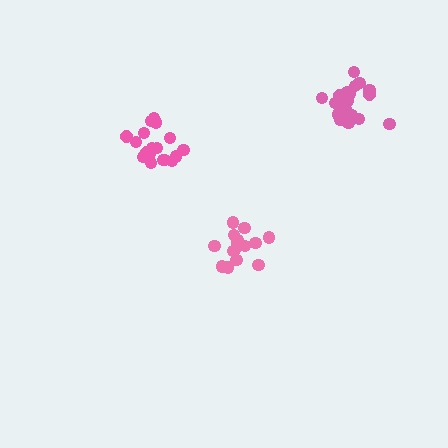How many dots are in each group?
Group 1: 15 dots, Group 2: 18 dots, Group 3: 18 dots (51 total).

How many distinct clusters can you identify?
There are 3 distinct clusters.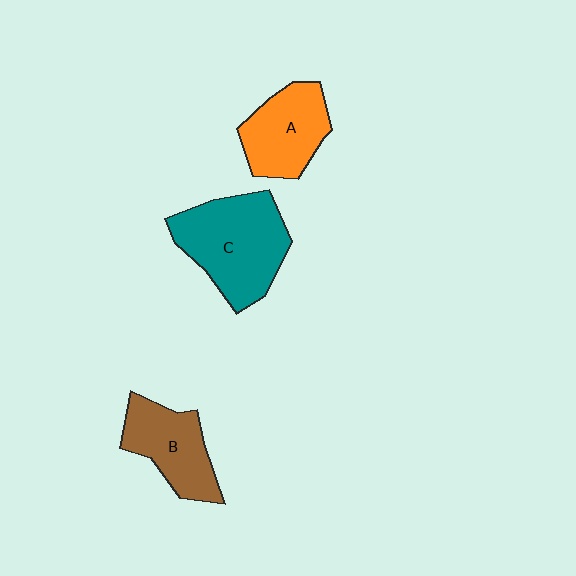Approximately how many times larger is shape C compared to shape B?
Approximately 1.5 times.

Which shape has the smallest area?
Shape B (brown).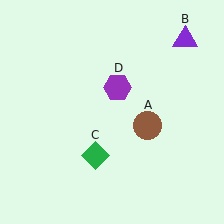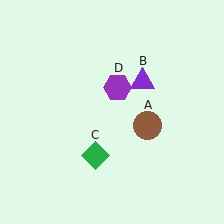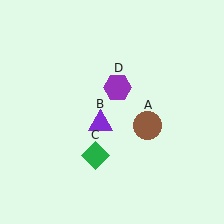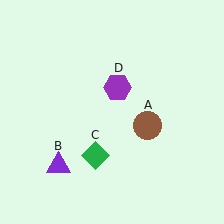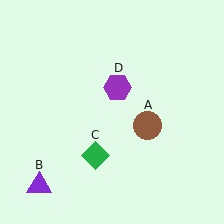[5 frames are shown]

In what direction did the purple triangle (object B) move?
The purple triangle (object B) moved down and to the left.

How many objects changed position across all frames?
1 object changed position: purple triangle (object B).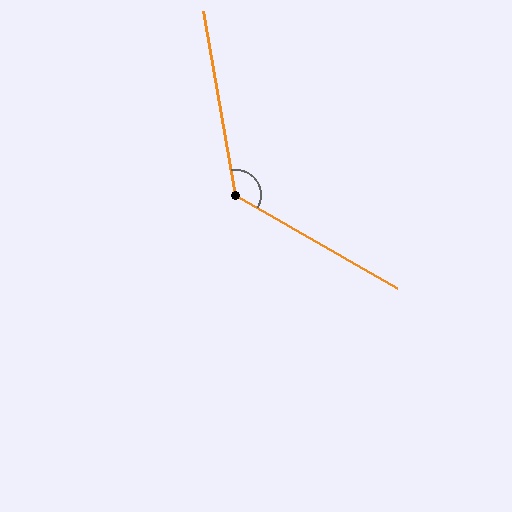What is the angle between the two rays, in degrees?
Approximately 130 degrees.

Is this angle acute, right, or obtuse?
It is obtuse.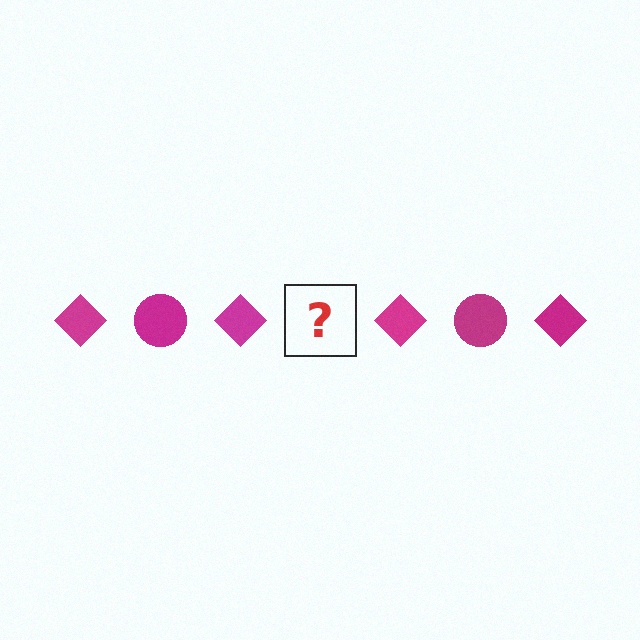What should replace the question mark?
The question mark should be replaced with a magenta circle.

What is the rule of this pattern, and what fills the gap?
The rule is that the pattern cycles through diamond, circle shapes in magenta. The gap should be filled with a magenta circle.